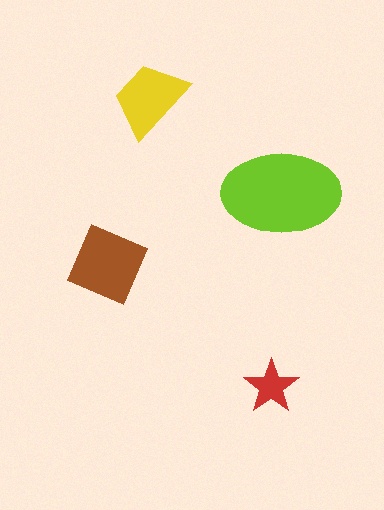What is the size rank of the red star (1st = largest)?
4th.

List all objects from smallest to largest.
The red star, the yellow trapezoid, the brown square, the lime ellipse.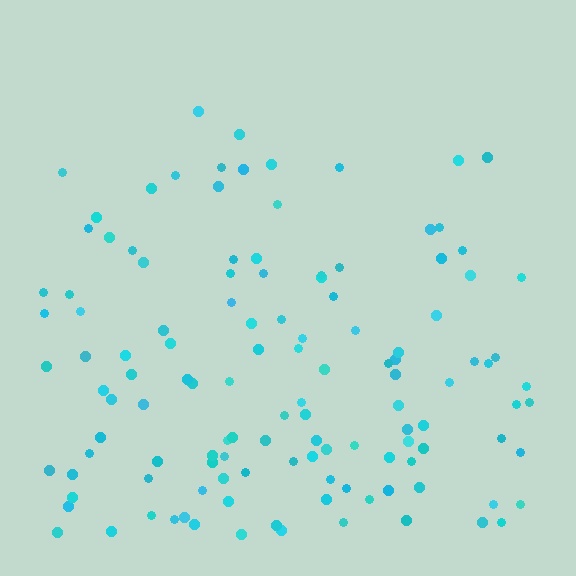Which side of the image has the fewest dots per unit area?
The top.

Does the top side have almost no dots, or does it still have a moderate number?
Still a moderate number, just noticeably fewer than the bottom.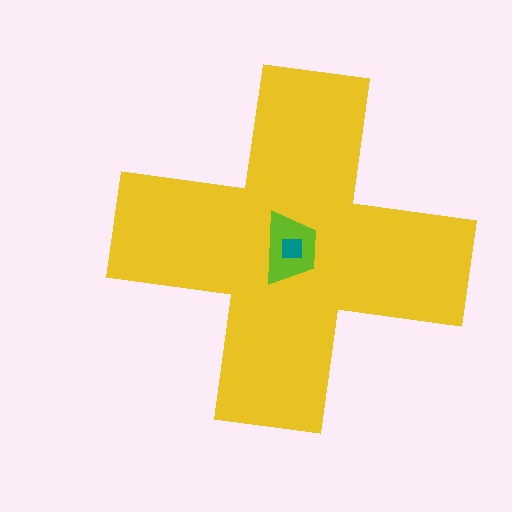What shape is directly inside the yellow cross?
The lime trapezoid.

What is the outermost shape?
The yellow cross.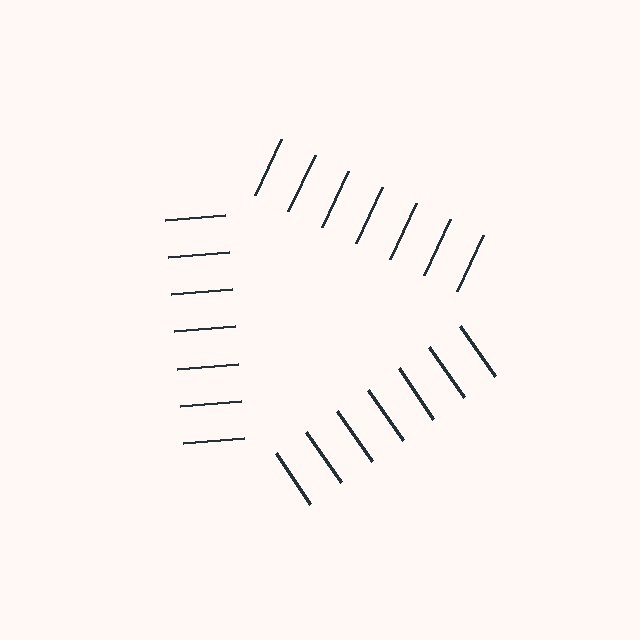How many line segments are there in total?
21 — 7 along each of the 3 edges.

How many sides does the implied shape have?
3 sides — the line-ends trace a triangle.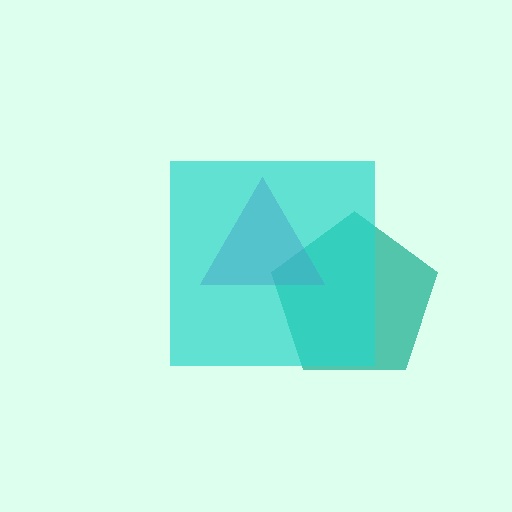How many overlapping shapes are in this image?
There are 3 overlapping shapes in the image.